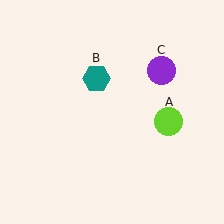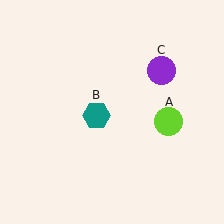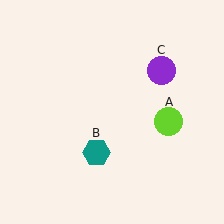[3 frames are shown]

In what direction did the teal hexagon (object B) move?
The teal hexagon (object B) moved down.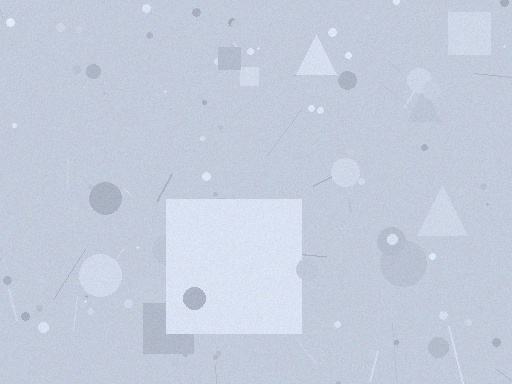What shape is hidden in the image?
A square is hidden in the image.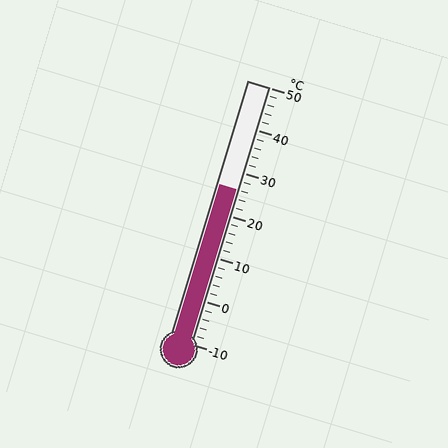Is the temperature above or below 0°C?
The temperature is above 0°C.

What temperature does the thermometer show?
The thermometer shows approximately 26°C.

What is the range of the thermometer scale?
The thermometer scale ranges from -10°C to 50°C.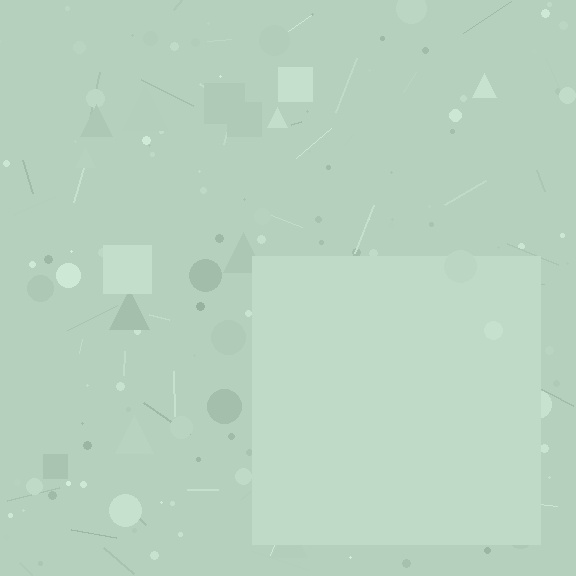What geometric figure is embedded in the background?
A square is embedded in the background.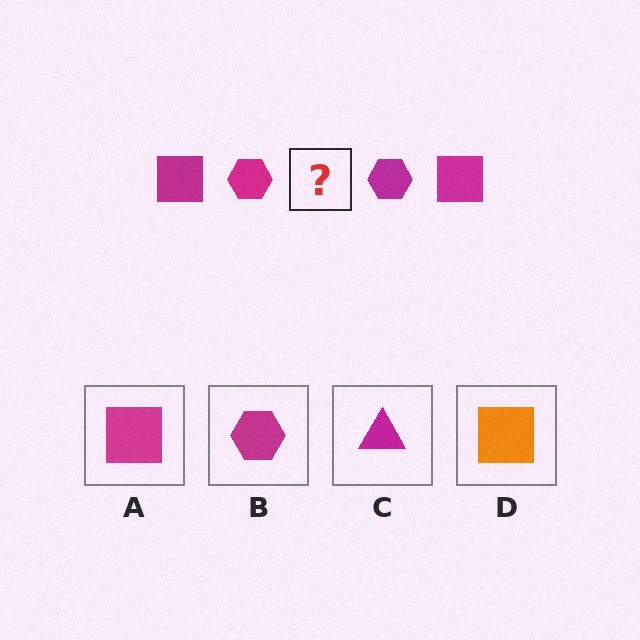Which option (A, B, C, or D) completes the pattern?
A.